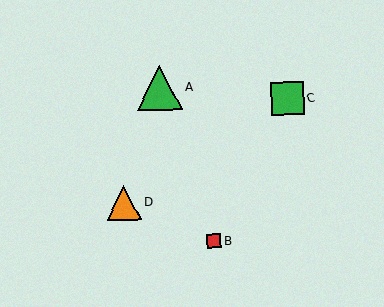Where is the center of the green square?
The center of the green square is at (287, 98).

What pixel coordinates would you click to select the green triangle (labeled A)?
Click at (160, 88) to select the green triangle A.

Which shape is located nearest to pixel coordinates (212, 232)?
The red square (labeled B) at (214, 241) is nearest to that location.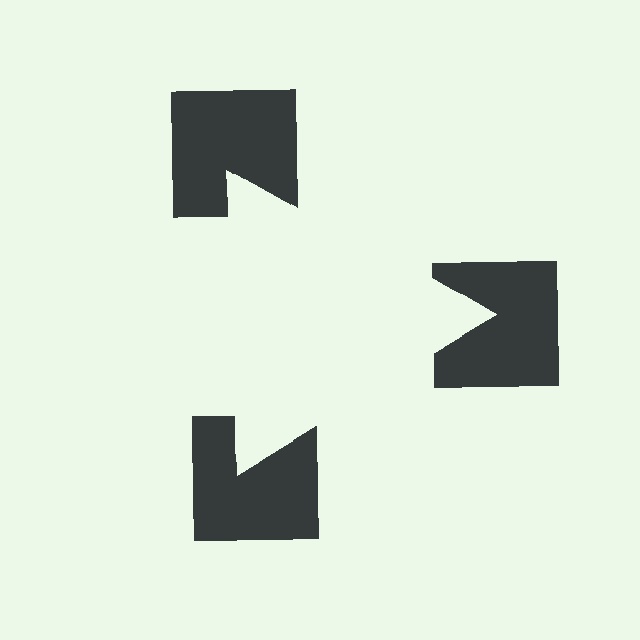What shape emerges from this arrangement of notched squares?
An illusory triangle — its edges are inferred from the aligned wedge cuts in the notched squares, not physically drawn.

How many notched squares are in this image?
There are 3 — one at each vertex of the illusory triangle.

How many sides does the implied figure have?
3 sides.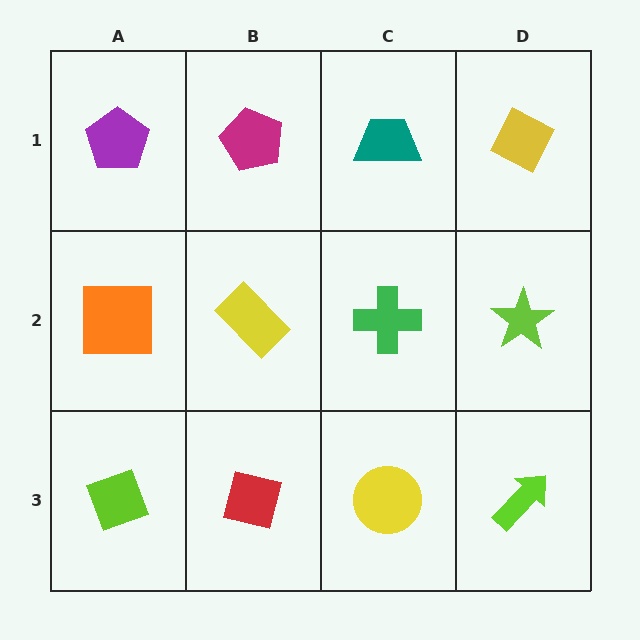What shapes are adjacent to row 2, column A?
A purple pentagon (row 1, column A), a lime diamond (row 3, column A), a yellow rectangle (row 2, column B).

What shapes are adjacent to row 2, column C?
A teal trapezoid (row 1, column C), a yellow circle (row 3, column C), a yellow rectangle (row 2, column B), a lime star (row 2, column D).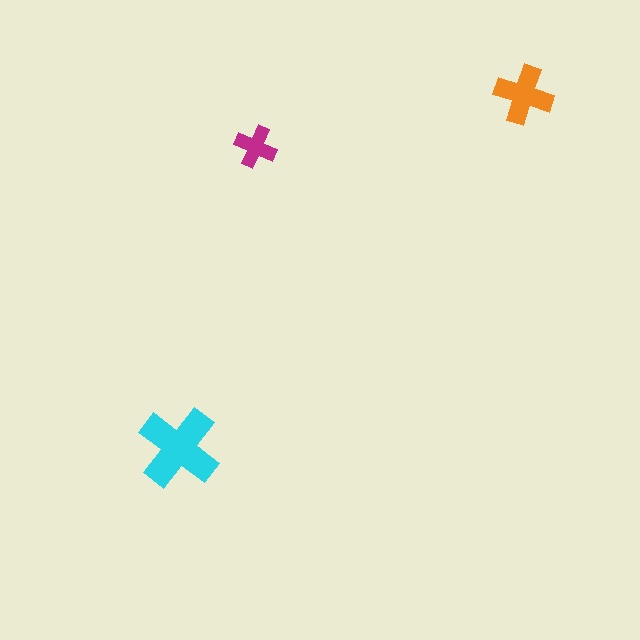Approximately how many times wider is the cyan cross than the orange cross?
About 1.5 times wider.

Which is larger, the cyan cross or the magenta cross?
The cyan one.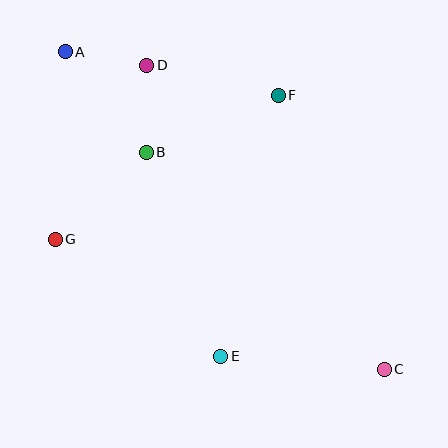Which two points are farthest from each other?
Points A and C are farthest from each other.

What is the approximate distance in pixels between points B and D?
The distance between B and D is approximately 87 pixels.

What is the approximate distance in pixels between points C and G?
The distance between C and G is approximately 354 pixels.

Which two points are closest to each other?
Points A and D are closest to each other.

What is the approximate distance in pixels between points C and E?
The distance between C and E is approximately 164 pixels.